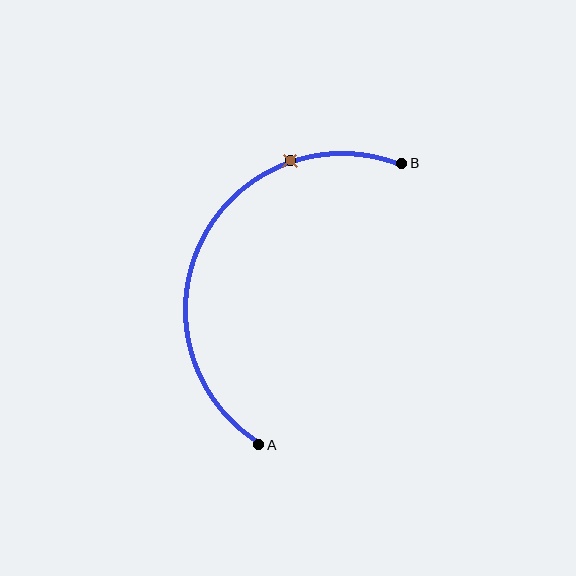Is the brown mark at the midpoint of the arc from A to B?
No. The brown mark lies on the arc but is closer to endpoint B. The arc midpoint would be at the point on the curve equidistant along the arc from both A and B.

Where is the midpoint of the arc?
The arc midpoint is the point on the curve farthest from the straight line joining A and B. It sits to the left of that line.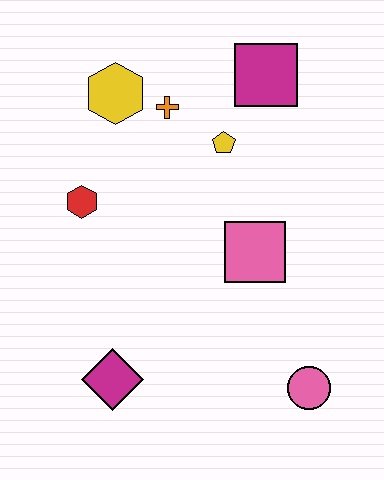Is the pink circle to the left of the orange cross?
No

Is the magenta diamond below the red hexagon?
Yes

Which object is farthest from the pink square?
The yellow hexagon is farthest from the pink square.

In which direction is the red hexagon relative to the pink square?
The red hexagon is to the left of the pink square.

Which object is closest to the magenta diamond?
The red hexagon is closest to the magenta diamond.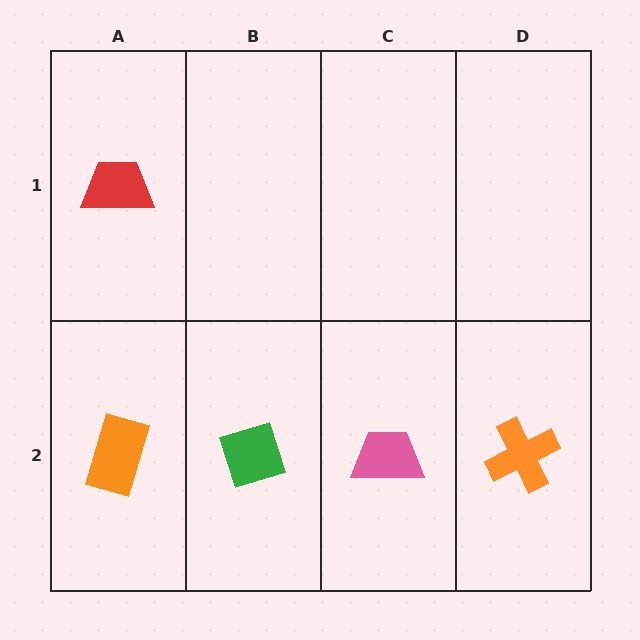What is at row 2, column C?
A pink trapezoid.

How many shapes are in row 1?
1 shape.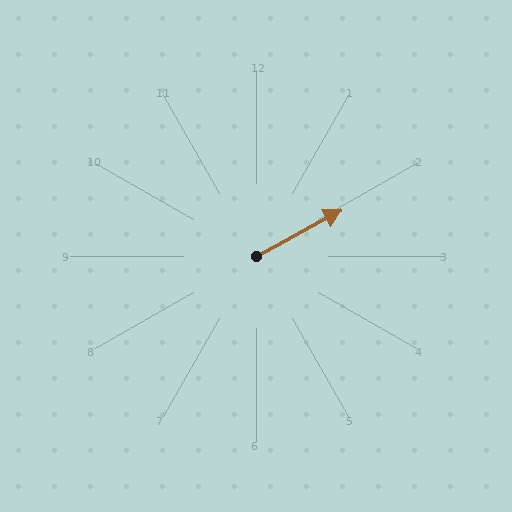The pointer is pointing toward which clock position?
Roughly 2 o'clock.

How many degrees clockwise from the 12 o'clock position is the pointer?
Approximately 62 degrees.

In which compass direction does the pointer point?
Northeast.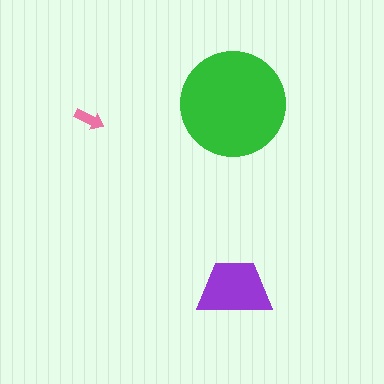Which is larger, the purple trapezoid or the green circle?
The green circle.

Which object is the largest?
The green circle.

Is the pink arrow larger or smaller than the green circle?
Smaller.